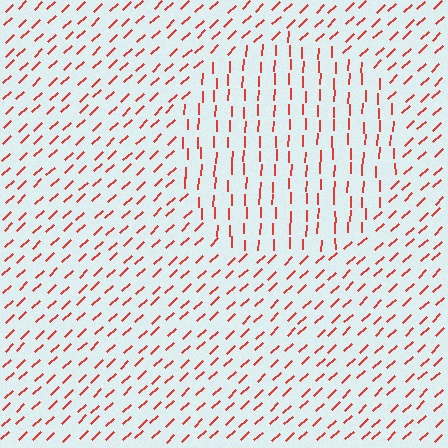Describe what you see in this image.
The image is filled with small red line segments. A circle region in the image has lines oriented differently from the surrounding lines, creating a visible texture boundary.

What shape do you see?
I see a circle.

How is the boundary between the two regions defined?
The boundary is defined purely by a change in line orientation (approximately 45 degrees difference). All lines are the same color and thickness.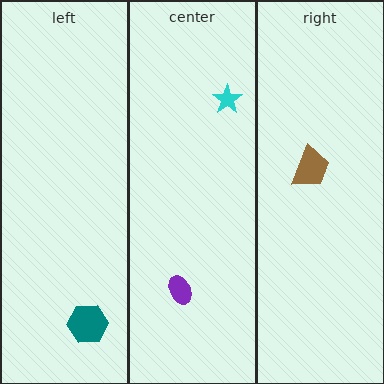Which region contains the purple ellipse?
The center region.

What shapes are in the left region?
The teal hexagon.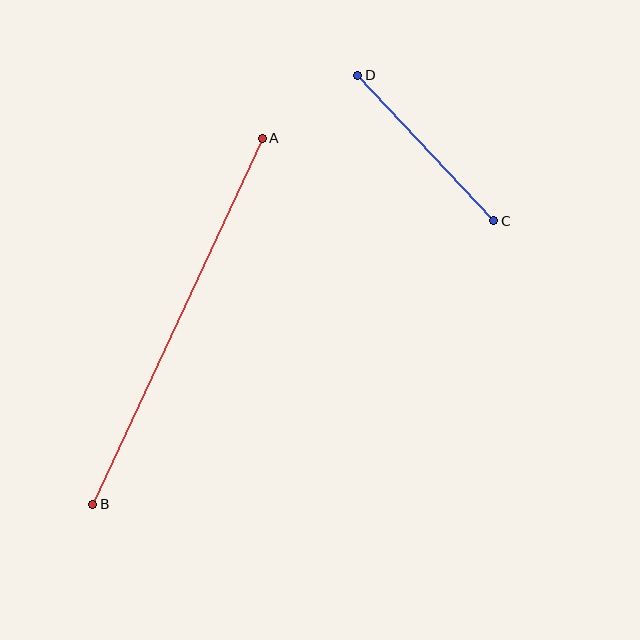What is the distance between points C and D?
The distance is approximately 199 pixels.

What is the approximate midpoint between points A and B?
The midpoint is at approximately (178, 321) pixels.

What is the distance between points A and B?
The distance is approximately 403 pixels.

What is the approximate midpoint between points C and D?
The midpoint is at approximately (426, 148) pixels.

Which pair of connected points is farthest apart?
Points A and B are farthest apart.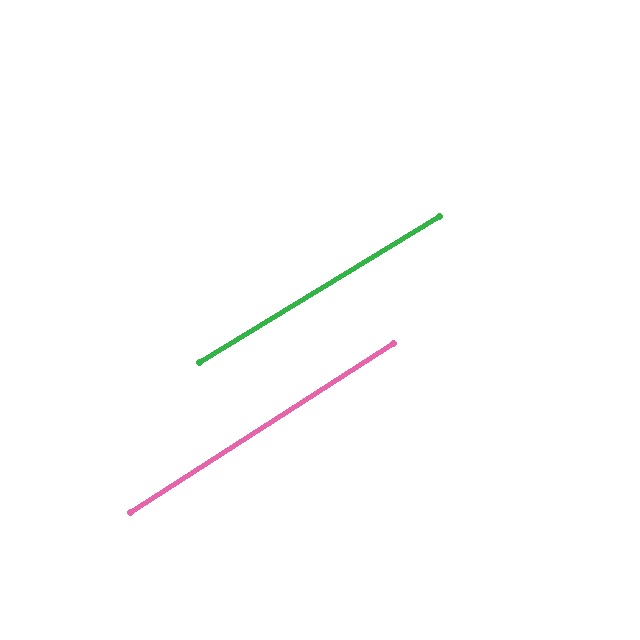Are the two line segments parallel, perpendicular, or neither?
Parallel — their directions differ by only 1.4°.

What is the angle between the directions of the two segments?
Approximately 1 degree.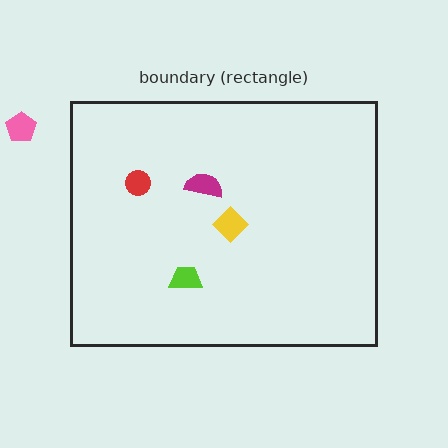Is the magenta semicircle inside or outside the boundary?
Inside.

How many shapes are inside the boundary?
4 inside, 1 outside.